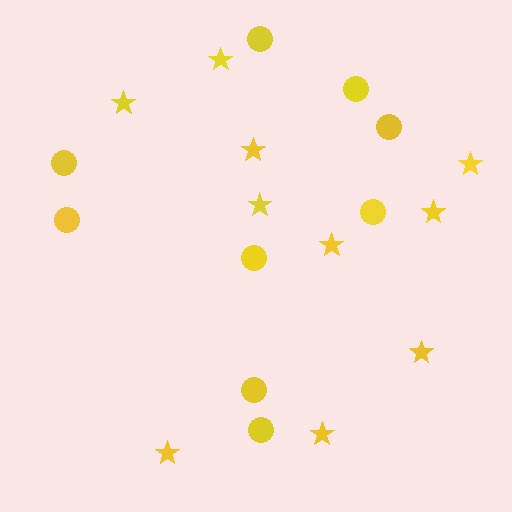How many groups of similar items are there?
There are 2 groups: one group of circles (9) and one group of stars (10).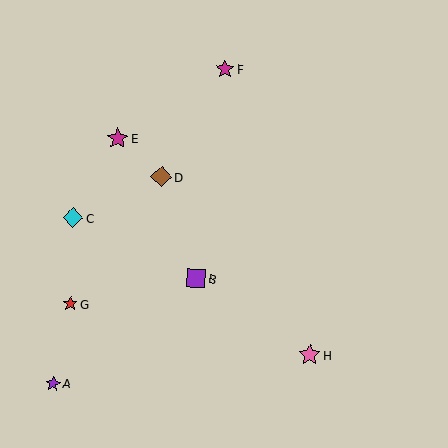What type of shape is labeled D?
Shape D is a brown diamond.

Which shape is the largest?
The pink star (labeled H) is the largest.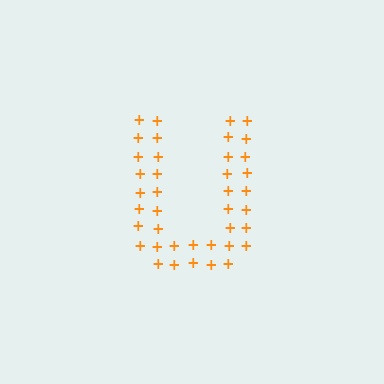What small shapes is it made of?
It is made of small plus signs.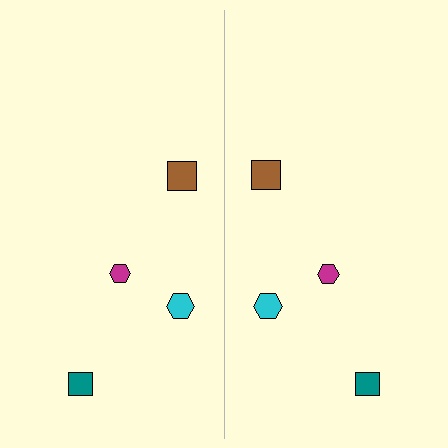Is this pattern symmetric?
Yes, this pattern has bilateral (reflection) symmetry.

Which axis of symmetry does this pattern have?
The pattern has a vertical axis of symmetry running through the center of the image.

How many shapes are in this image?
There are 8 shapes in this image.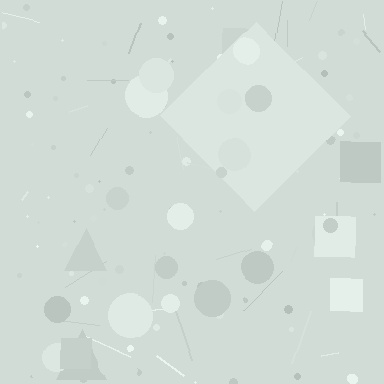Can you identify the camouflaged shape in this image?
The camouflaged shape is a diamond.